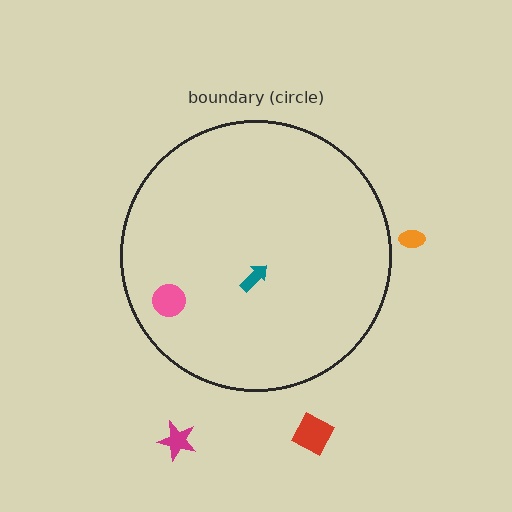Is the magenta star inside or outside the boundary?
Outside.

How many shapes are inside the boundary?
2 inside, 3 outside.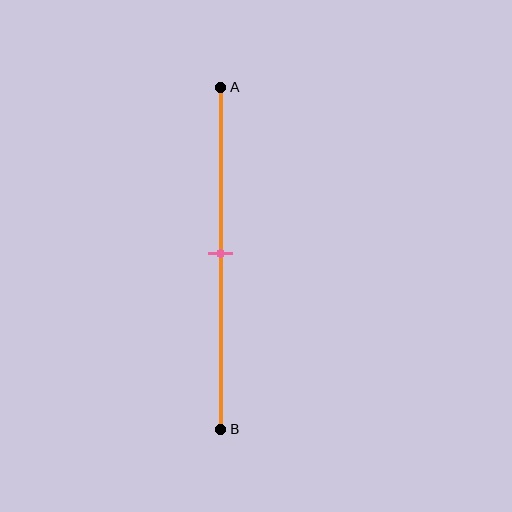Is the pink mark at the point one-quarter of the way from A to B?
No, the mark is at about 50% from A, not at the 25% one-quarter point.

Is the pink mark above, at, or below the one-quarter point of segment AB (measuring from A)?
The pink mark is below the one-quarter point of segment AB.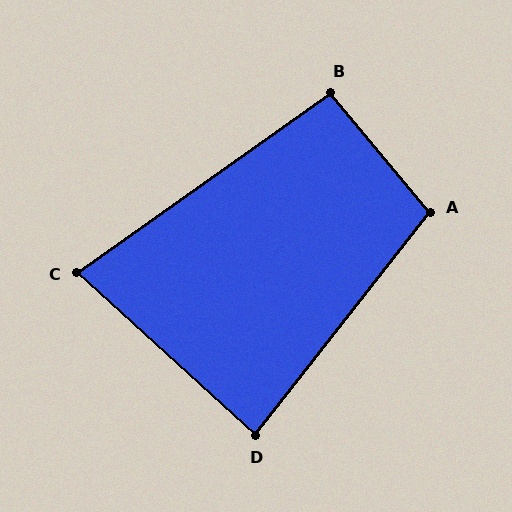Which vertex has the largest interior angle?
A, at approximately 102 degrees.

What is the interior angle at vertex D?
Approximately 86 degrees (approximately right).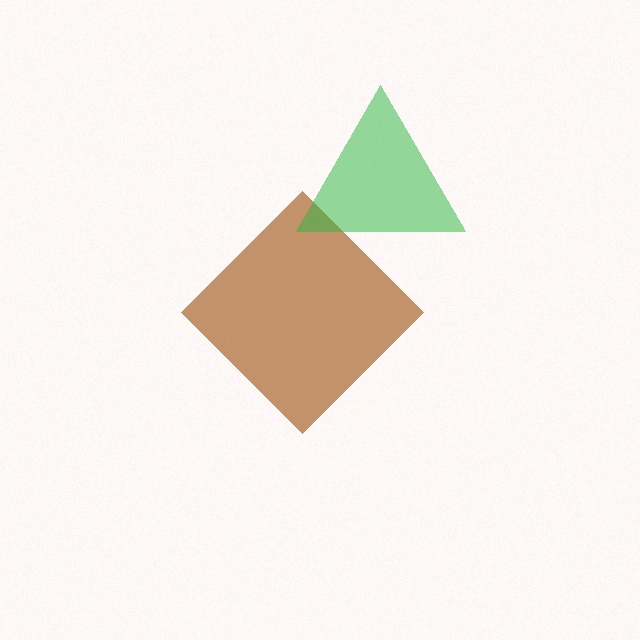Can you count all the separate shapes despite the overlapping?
Yes, there are 2 separate shapes.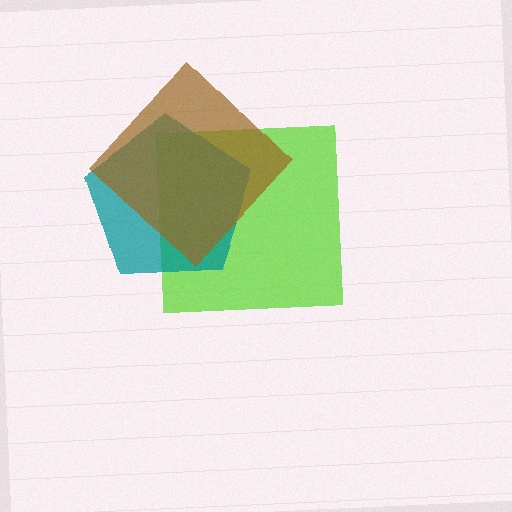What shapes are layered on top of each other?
The layered shapes are: a lime square, a teal pentagon, a brown diamond.